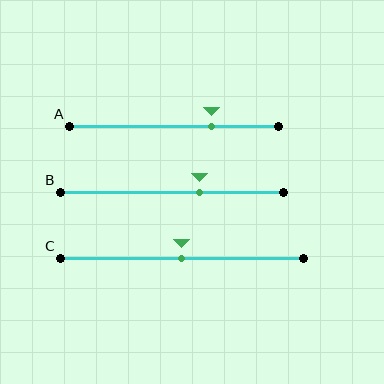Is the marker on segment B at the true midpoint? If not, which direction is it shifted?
No, the marker on segment B is shifted to the right by about 13% of the segment length.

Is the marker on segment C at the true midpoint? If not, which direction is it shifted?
Yes, the marker on segment C is at the true midpoint.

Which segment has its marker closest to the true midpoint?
Segment C has its marker closest to the true midpoint.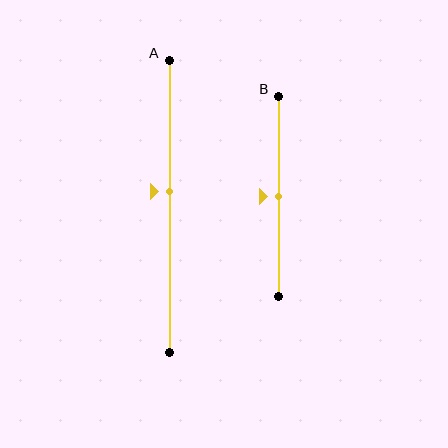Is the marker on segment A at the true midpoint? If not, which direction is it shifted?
No, the marker on segment A is shifted upward by about 5% of the segment length.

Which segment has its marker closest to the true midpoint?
Segment B has its marker closest to the true midpoint.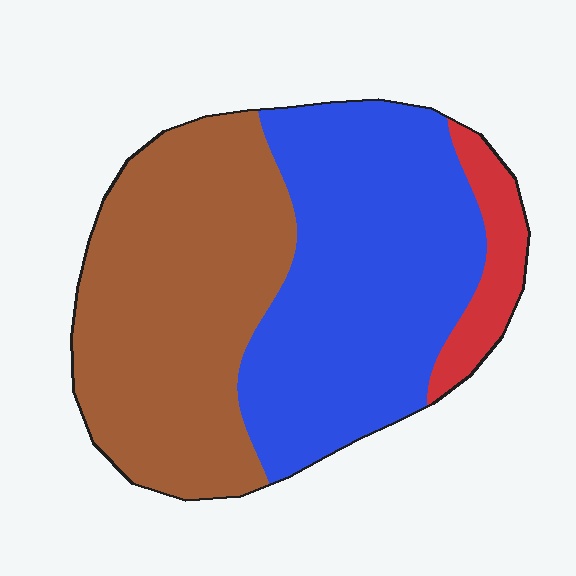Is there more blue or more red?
Blue.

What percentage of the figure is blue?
Blue takes up between a quarter and a half of the figure.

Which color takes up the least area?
Red, at roughly 10%.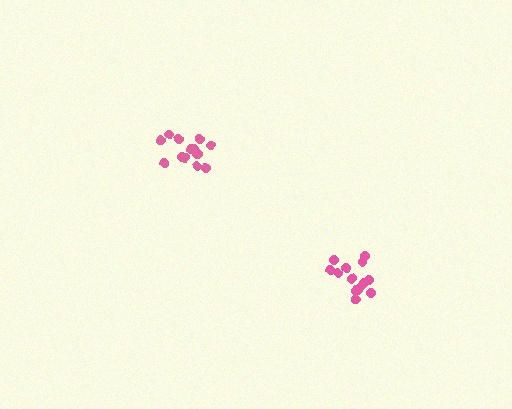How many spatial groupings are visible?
There are 2 spatial groupings.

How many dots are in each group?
Group 1: 14 dots, Group 2: 14 dots (28 total).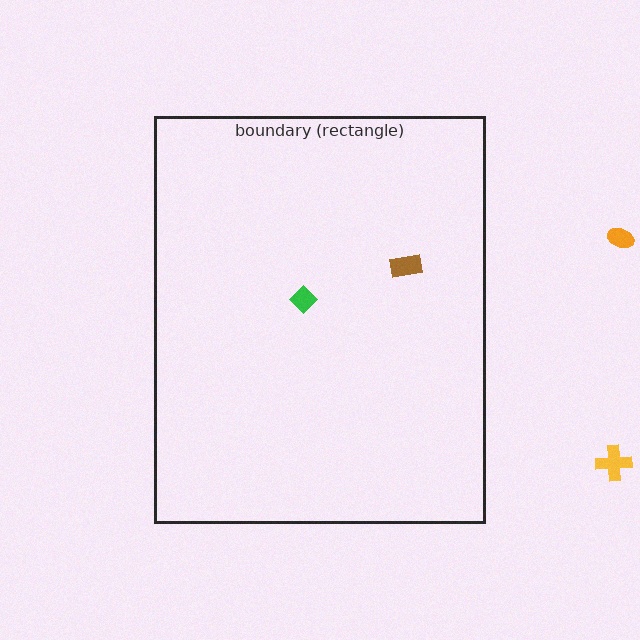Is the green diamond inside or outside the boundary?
Inside.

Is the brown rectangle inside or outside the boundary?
Inside.